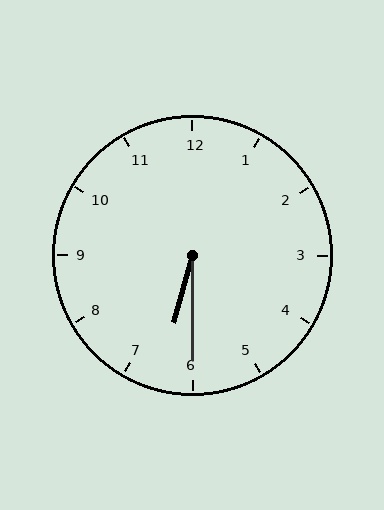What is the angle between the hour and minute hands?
Approximately 15 degrees.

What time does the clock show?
6:30.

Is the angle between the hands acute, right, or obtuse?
It is acute.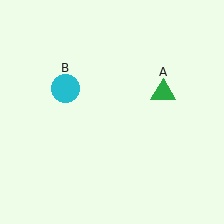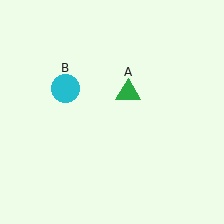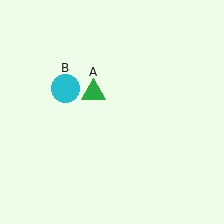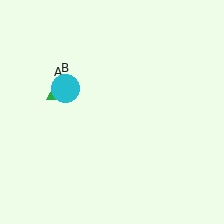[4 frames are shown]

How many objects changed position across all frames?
1 object changed position: green triangle (object A).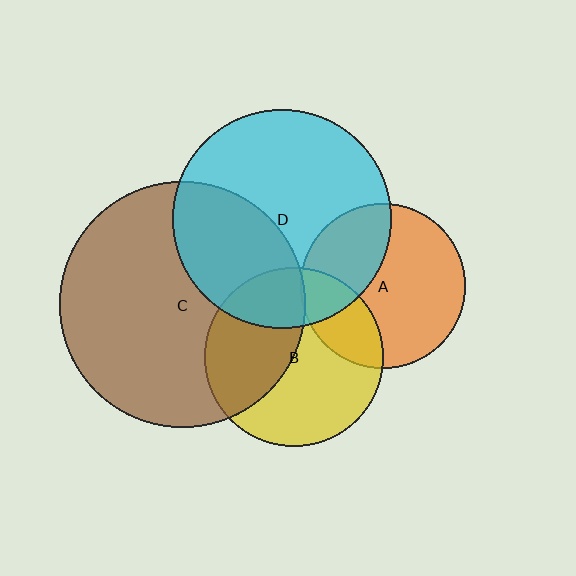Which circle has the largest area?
Circle C (brown).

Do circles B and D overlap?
Yes.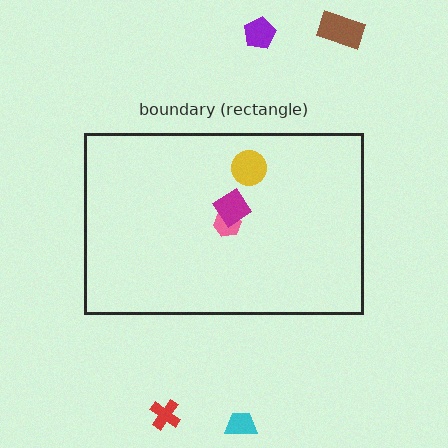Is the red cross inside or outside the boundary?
Outside.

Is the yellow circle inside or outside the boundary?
Inside.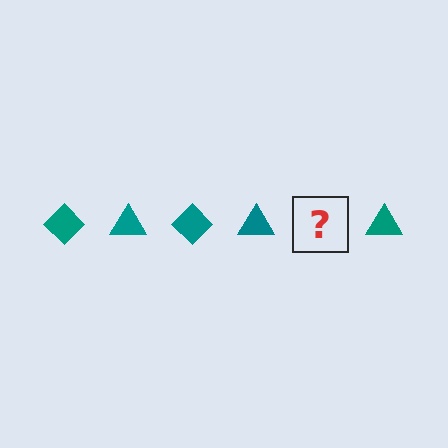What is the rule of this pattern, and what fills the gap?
The rule is that the pattern cycles through diamond, triangle shapes in teal. The gap should be filled with a teal diamond.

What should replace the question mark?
The question mark should be replaced with a teal diamond.